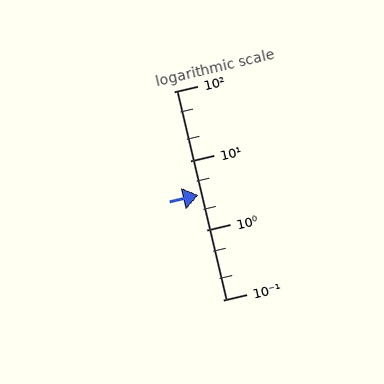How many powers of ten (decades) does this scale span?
The scale spans 3 decades, from 0.1 to 100.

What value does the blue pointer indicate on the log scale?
The pointer indicates approximately 3.2.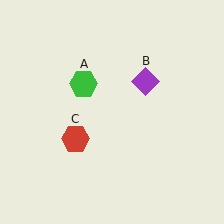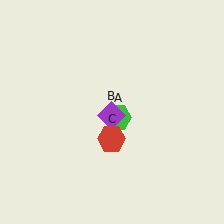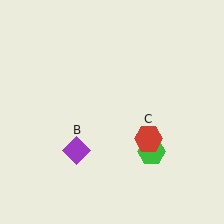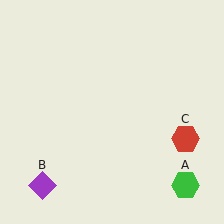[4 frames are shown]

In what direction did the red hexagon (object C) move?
The red hexagon (object C) moved right.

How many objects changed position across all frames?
3 objects changed position: green hexagon (object A), purple diamond (object B), red hexagon (object C).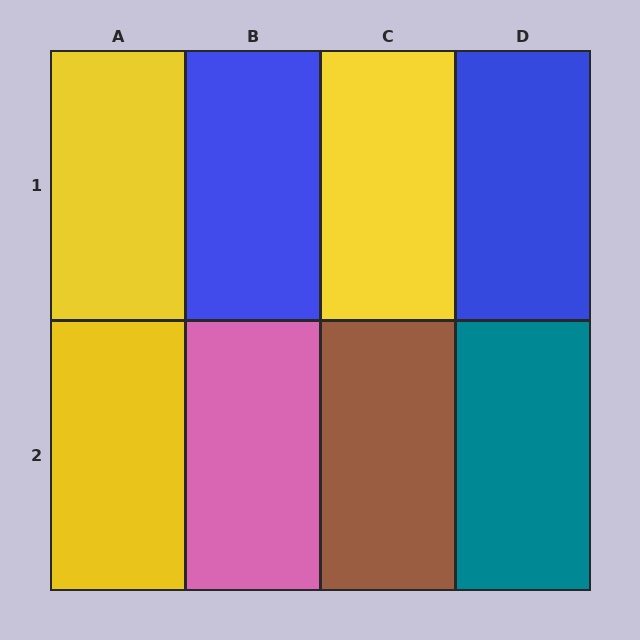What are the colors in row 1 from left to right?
Yellow, blue, yellow, blue.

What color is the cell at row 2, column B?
Pink.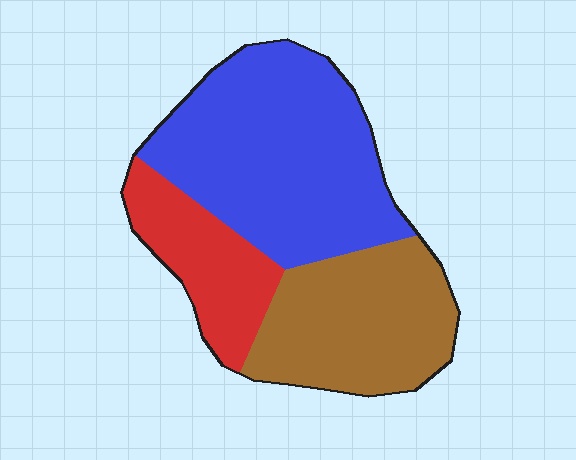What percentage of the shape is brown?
Brown covers roughly 30% of the shape.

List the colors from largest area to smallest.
From largest to smallest: blue, brown, red.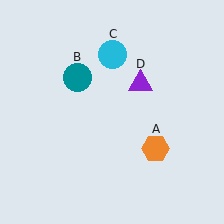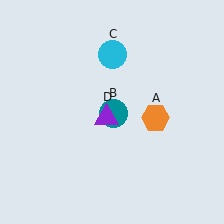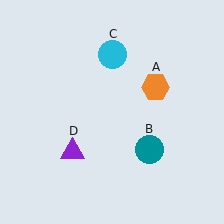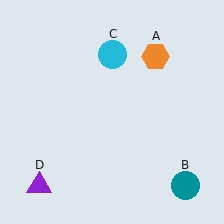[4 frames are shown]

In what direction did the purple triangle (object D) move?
The purple triangle (object D) moved down and to the left.